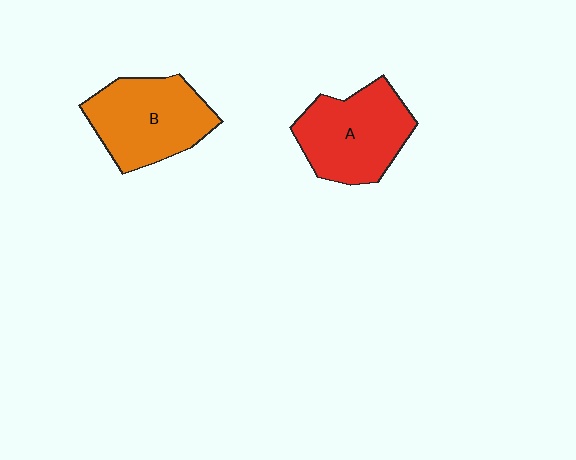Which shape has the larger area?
Shape B (orange).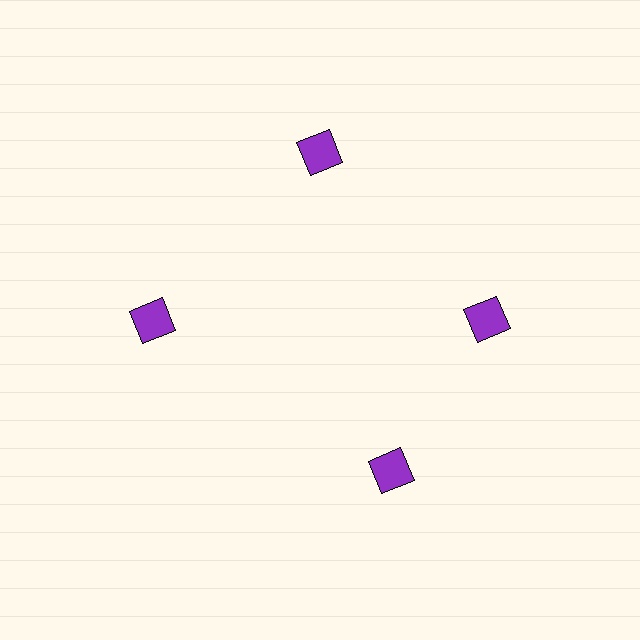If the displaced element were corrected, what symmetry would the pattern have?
It would have 4-fold rotational symmetry — the pattern would map onto itself every 90 degrees.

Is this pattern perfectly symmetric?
No. The 4 purple squares are arranged in a ring, but one element near the 6 o'clock position is rotated out of alignment along the ring, breaking the 4-fold rotational symmetry.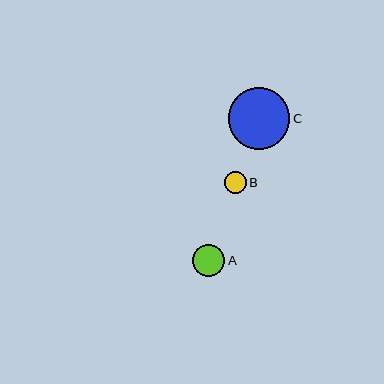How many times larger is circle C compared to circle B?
Circle C is approximately 2.8 times the size of circle B.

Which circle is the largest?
Circle C is the largest with a size of approximately 62 pixels.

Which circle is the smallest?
Circle B is the smallest with a size of approximately 22 pixels.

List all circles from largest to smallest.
From largest to smallest: C, A, B.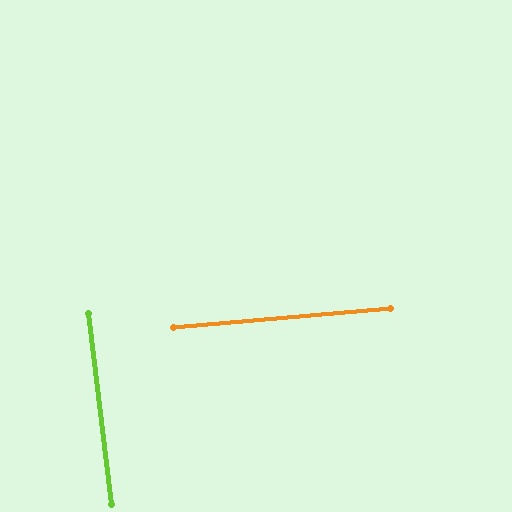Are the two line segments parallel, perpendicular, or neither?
Perpendicular — they meet at approximately 88°.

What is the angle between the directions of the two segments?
Approximately 88 degrees.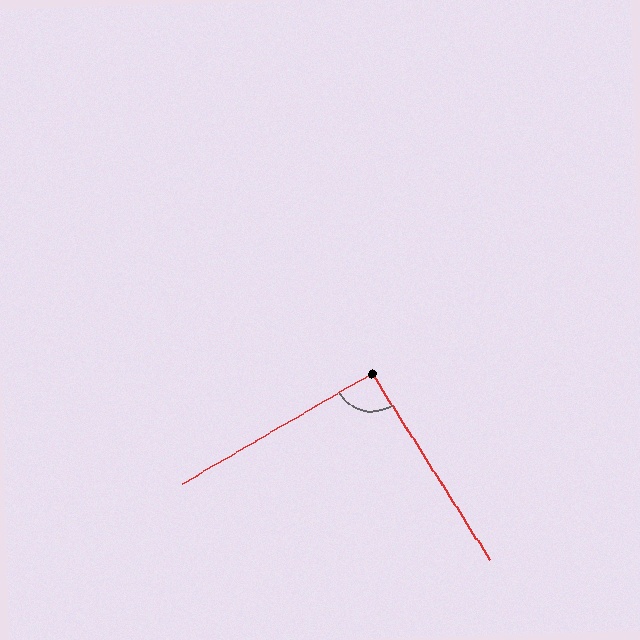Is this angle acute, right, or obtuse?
It is approximately a right angle.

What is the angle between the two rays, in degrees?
Approximately 92 degrees.